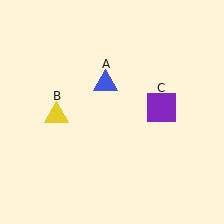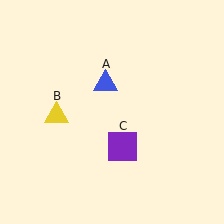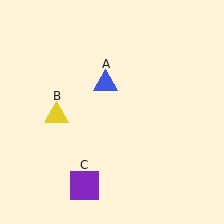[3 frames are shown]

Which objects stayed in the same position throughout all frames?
Blue triangle (object A) and yellow triangle (object B) remained stationary.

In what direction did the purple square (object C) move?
The purple square (object C) moved down and to the left.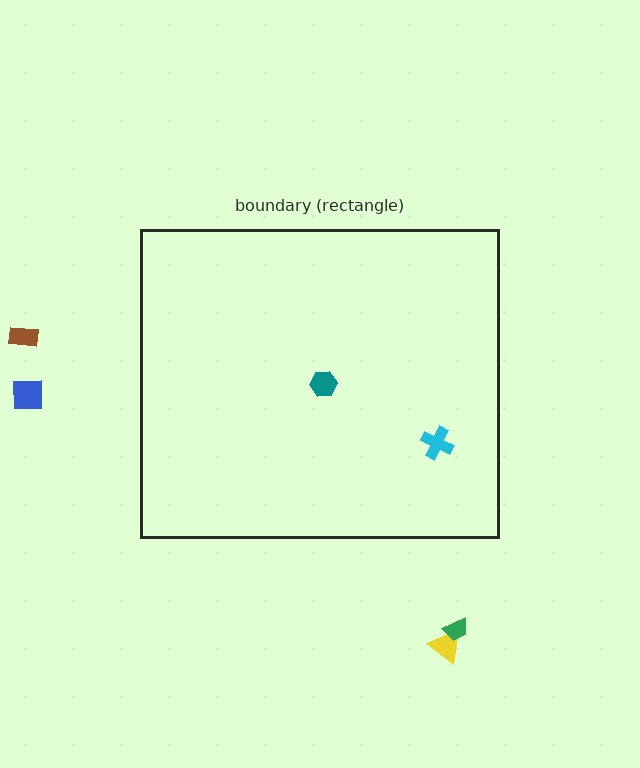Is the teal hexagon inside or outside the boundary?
Inside.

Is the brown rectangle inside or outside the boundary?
Outside.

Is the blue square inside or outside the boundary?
Outside.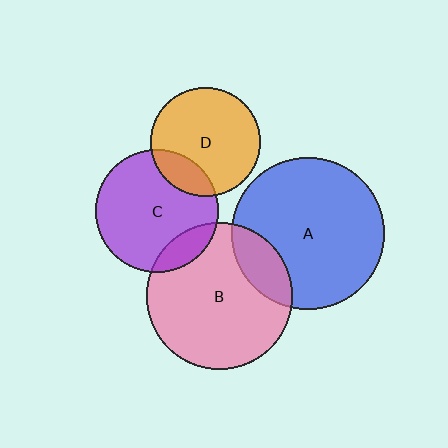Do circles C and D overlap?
Yes.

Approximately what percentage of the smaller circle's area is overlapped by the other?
Approximately 20%.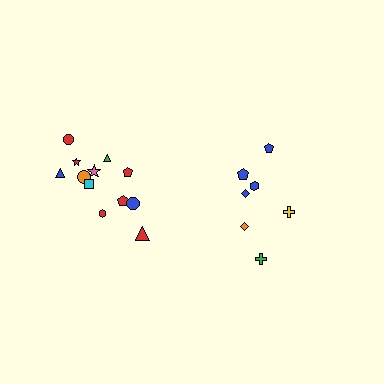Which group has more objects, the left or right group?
The left group.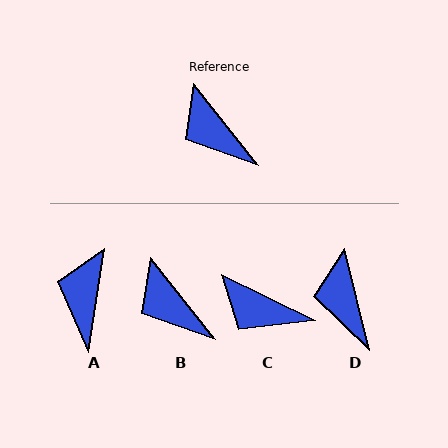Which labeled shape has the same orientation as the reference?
B.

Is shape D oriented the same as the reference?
No, it is off by about 25 degrees.